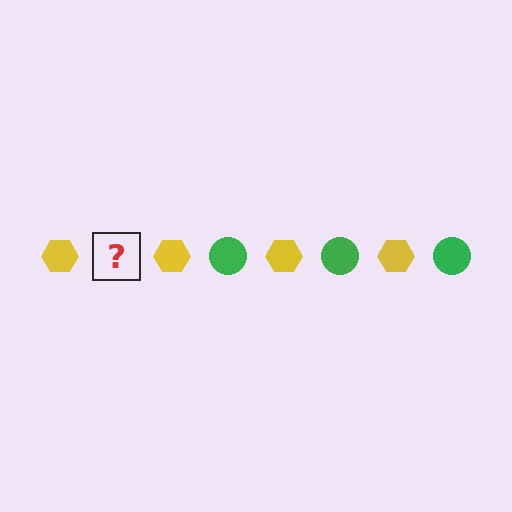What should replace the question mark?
The question mark should be replaced with a green circle.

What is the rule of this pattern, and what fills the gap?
The rule is that the pattern alternates between yellow hexagon and green circle. The gap should be filled with a green circle.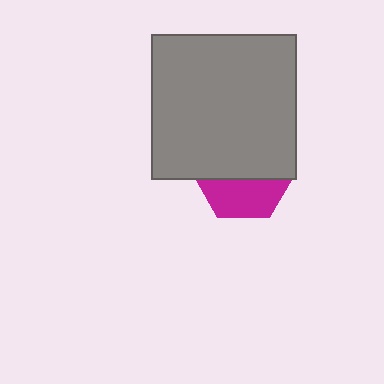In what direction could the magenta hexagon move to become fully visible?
The magenta hexagon could move down. That would shift it out from behind the gray square entirely.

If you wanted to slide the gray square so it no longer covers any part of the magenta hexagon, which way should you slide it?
Slide it up — that is the most direct way to separate the two shapes.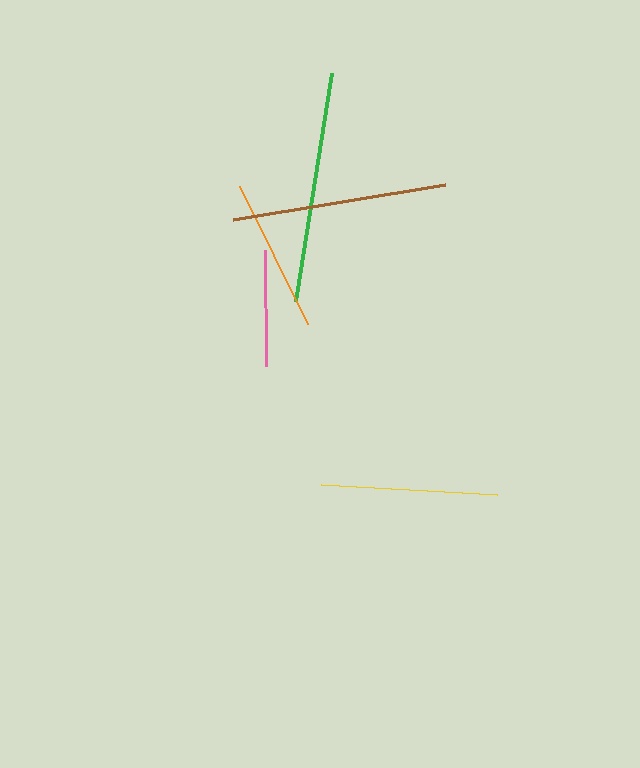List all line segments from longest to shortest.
From longest to shortest: green, brown, yellow, orange, pink.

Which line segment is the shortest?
The pink line is the shortest at approximately 116 pixels.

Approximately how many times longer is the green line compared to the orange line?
The green line is approximately 1.5 times the length of the orange line.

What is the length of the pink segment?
The pink segment is approximately 116 pixels long.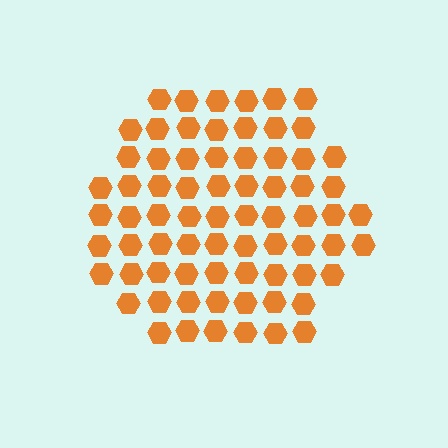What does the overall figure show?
The overall figure shows a hexagon.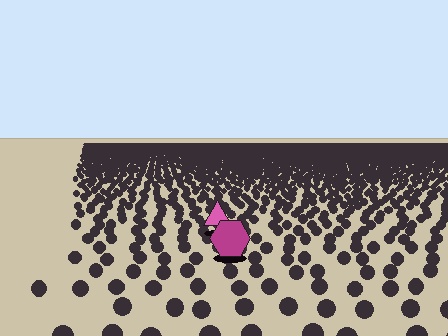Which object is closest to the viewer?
The magenta hexagon is closest. The texture marks near it are larger and more spread out.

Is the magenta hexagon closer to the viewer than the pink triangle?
Yes. The magenta hexagon is closer — you can tell from the texture gradient: the ground texture is coarser near it.